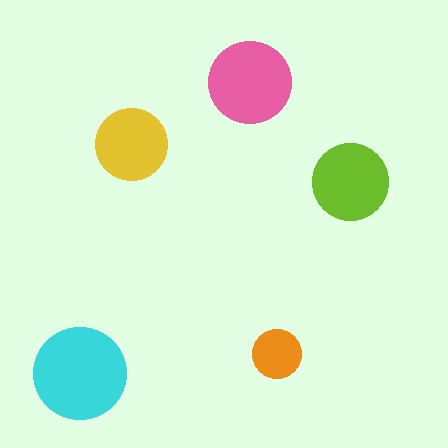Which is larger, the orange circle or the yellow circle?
The yellow one.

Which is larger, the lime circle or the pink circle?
The pink one.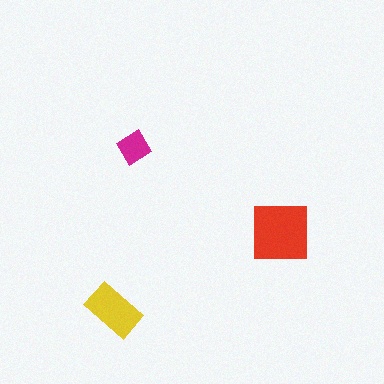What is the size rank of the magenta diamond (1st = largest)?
3rd.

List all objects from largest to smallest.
The red square, the yellow rectangle, the magenta diamond.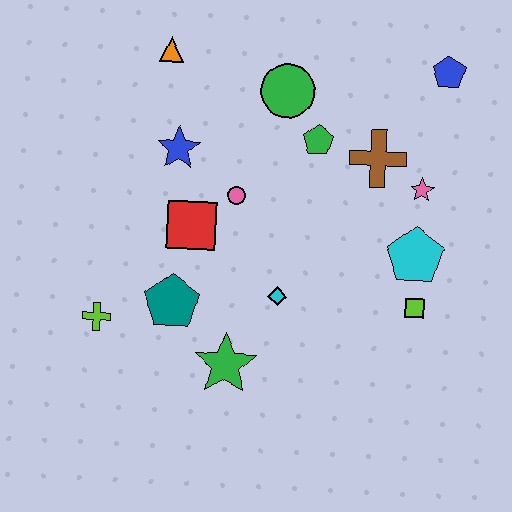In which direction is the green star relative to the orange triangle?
The green star is below the orange triangle.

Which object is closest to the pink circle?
The red square is closest to the pink circle.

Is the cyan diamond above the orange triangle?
No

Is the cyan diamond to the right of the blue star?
Yes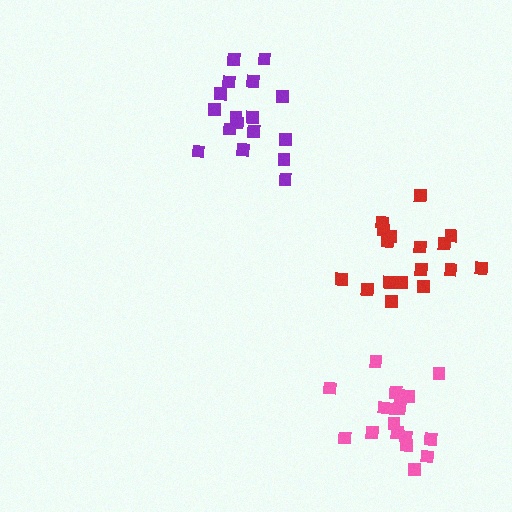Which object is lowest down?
The pink cluster is bottommost.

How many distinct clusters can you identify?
There are 3 distinct clusters.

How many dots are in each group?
Group 1: 17 dots, Group 2: 18 dots, Group 3: 17 dots (52 total).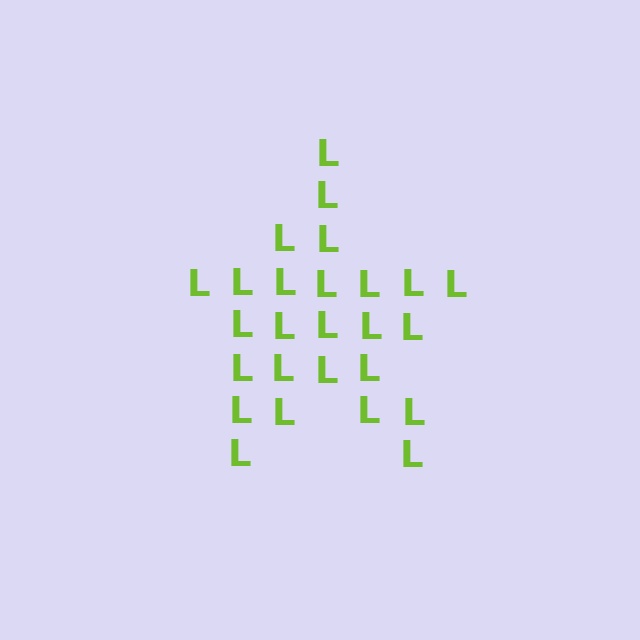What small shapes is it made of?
It is made of small letter L's.